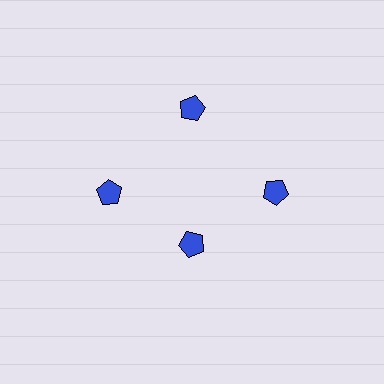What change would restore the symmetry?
The symmetry would be restored by moving it outward, back onto the ring so that all 4 pentagons sit at equal angles and equal distance from the center.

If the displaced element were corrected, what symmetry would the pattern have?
It would have 4-fold rotational symmetry — the pattern would map onto itself every 90 degrees.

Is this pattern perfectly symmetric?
No. The 4 blue pentagons are arranged in a ring, but one element near the 6 o'clock position is pulled inward toward the center, breaking the 4-fold rotational symmetry.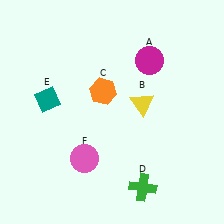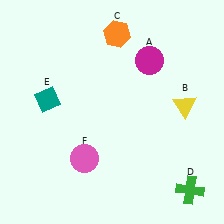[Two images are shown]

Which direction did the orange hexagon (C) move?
The orange hexagon (C) moved up.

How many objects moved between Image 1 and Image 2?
3 objects moved between the two images.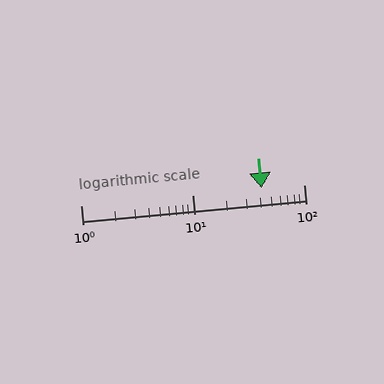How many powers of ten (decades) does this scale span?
The scale spans 2 decades, from 1 to 100.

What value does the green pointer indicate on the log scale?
The pointer indicates approximately 42.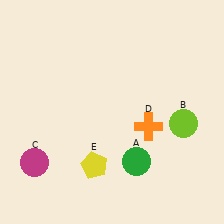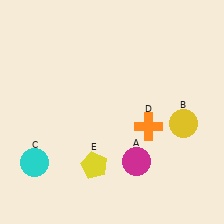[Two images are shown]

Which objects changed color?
A changed from green to magenta. B changed from lime to yellow. C changed from magenta to cyan.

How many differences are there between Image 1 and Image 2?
There are 3 differences between the two images.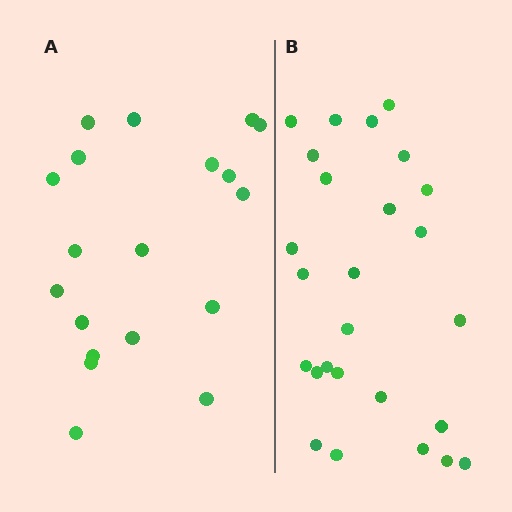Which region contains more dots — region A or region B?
Region B (the right region) has more dots.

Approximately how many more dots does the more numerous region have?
Region B has roughly 8 or so more dots than region A.